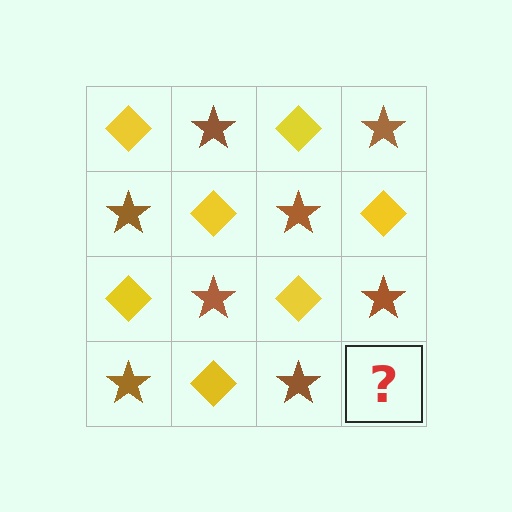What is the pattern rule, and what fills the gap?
The rule is that it alternates yellow diamond and brown star in a checkerboard pattern. The gap should be filled with a yellow diamond.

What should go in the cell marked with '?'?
The missing cell should contain a yellow diamond.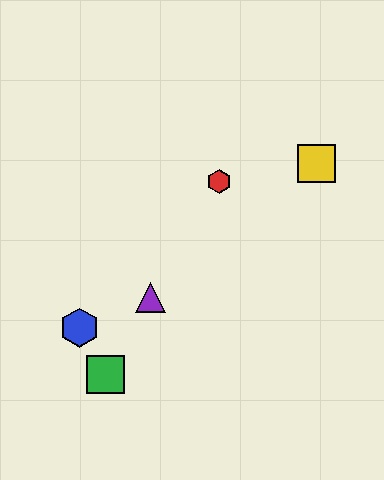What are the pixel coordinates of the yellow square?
The yellow square is at (316, 164).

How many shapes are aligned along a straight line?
3 shapes (the red hexagon, the green square, the purple triangle) are aligned along a straight line.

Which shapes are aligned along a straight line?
The red hexagon, the green square, the purple triangle are aligned along a straight line.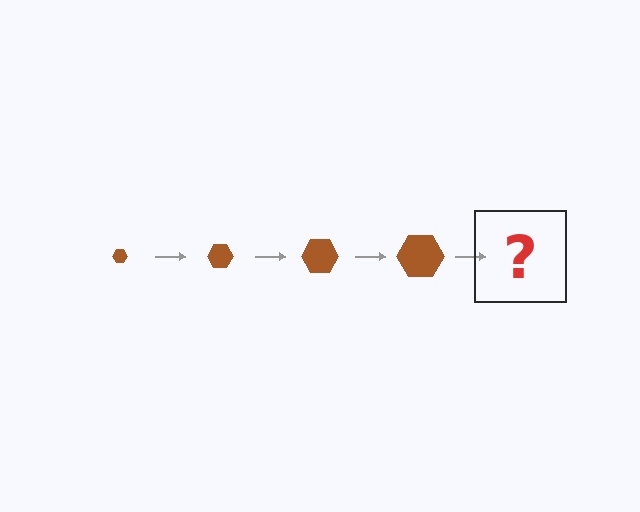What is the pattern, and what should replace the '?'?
The pattern is that the hexagon gets progressively larger each step. The '?' should be a brown hexagon, larger than the previous one.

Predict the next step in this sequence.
The next step is a brown hexagon, larger than the previous one.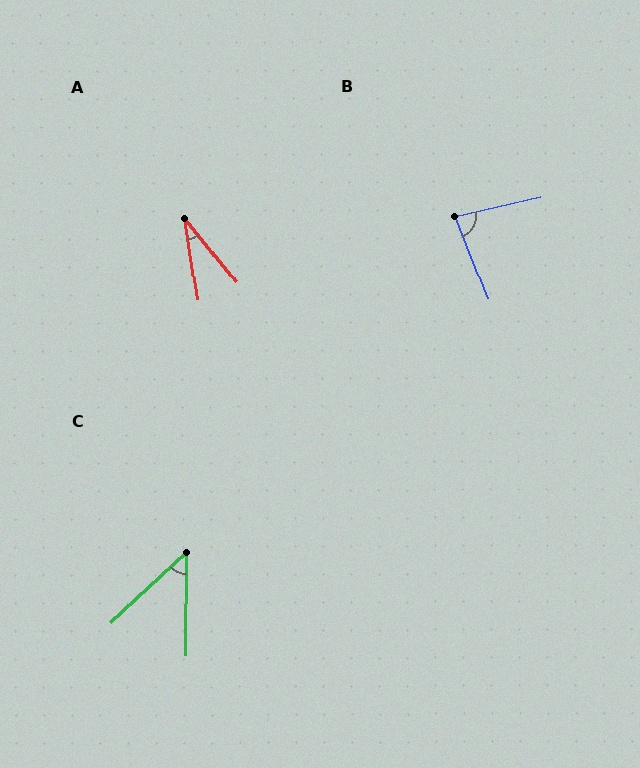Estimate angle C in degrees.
Approximately 46 degrees.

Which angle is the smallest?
A, at approximately 30 degrees.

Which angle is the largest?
B, at approximately 81 degrees.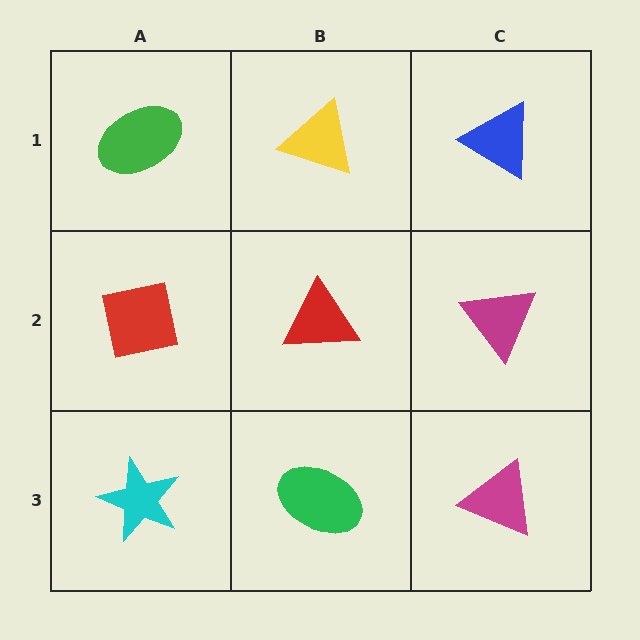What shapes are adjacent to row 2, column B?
A yellow triangle (row 1, column B), a green ellipse (row 3, column B), a red square (row 2, column A), a magenta triangle (row 2, column C).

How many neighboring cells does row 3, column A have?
2.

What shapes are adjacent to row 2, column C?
A blue triangle (row 1, column C), a magenta triangle (row 3, column C), a red triangle (row 2, column B).